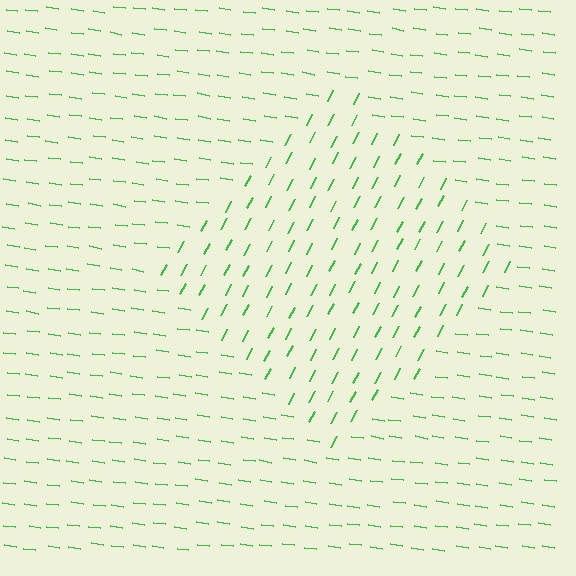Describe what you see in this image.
The image is filled with small green line segments. A diamond region in the image has lines oriented differently from the surrounding lines, creating a visible texture boundary.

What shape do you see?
I see a diamond.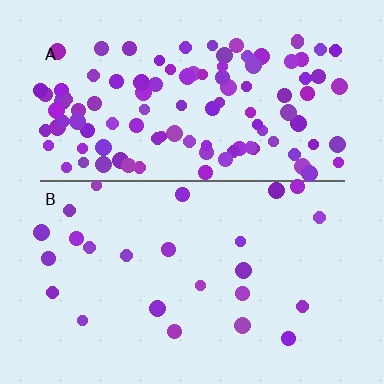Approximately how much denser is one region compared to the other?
Approximately 4.5× — region A over region B.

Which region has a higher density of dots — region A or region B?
A (the top).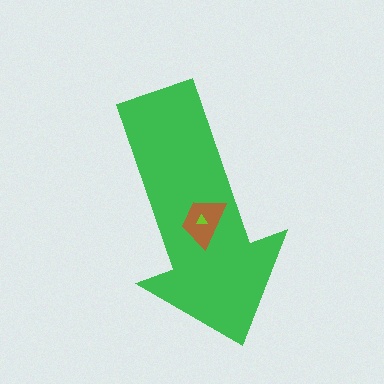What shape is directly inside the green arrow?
The brown trapezoid.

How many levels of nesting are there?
3.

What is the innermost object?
The lime triangle.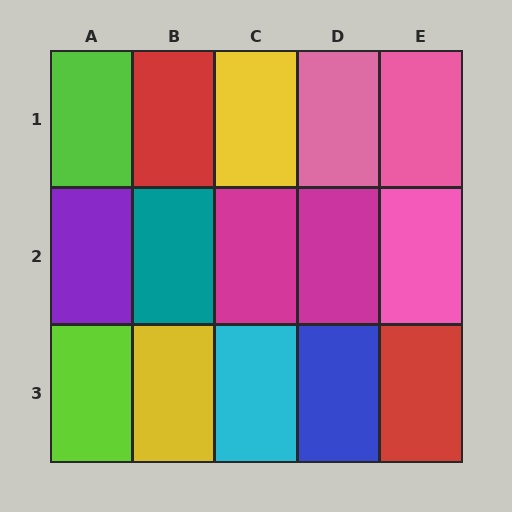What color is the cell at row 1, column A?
Lime.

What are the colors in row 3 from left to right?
Lime, yellow, cyan, blue, red.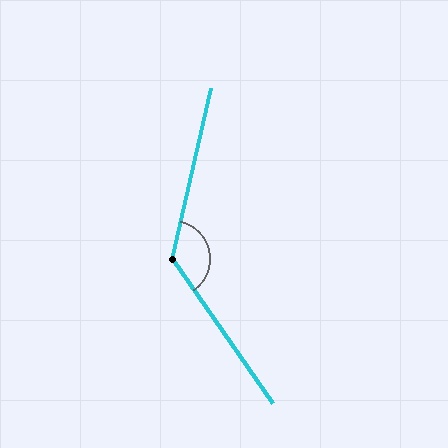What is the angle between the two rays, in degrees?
Approximately 133 degrees.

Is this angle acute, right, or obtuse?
It is obtuse.